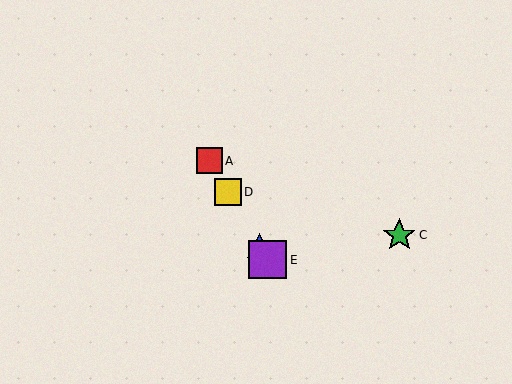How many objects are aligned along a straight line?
4 objects (A, B, D, E) are aligned along a straight line.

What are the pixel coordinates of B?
Object B is at (260, 246).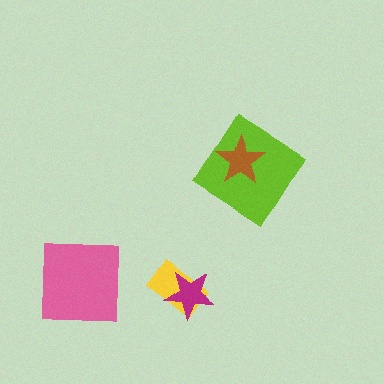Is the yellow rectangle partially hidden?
Yes, it is partially covered by another shape.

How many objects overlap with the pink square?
0 objects overlap with the pink square.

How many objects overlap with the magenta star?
1 object overlaps with the magenta star.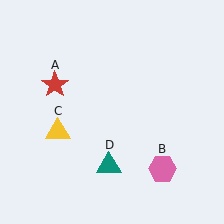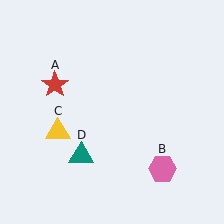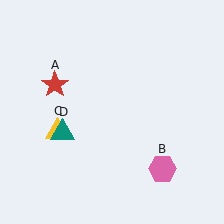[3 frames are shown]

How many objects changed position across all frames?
1 object changed position: teal triangle (object D).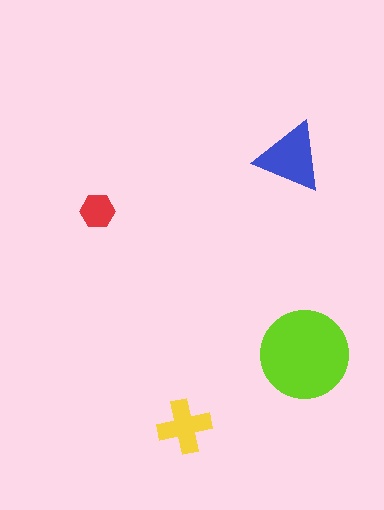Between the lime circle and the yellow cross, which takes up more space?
The lime circle.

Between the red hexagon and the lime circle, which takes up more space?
The lime circle.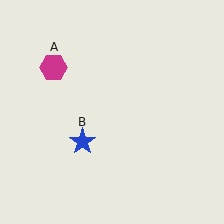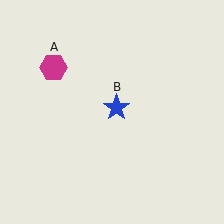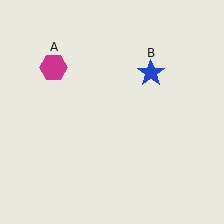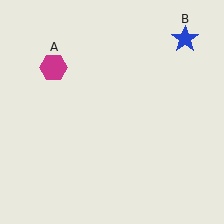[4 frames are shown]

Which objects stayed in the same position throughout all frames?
Magenta hexagon (object A) remained stationary.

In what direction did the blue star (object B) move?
The blue star (object B) moved up and to the right.